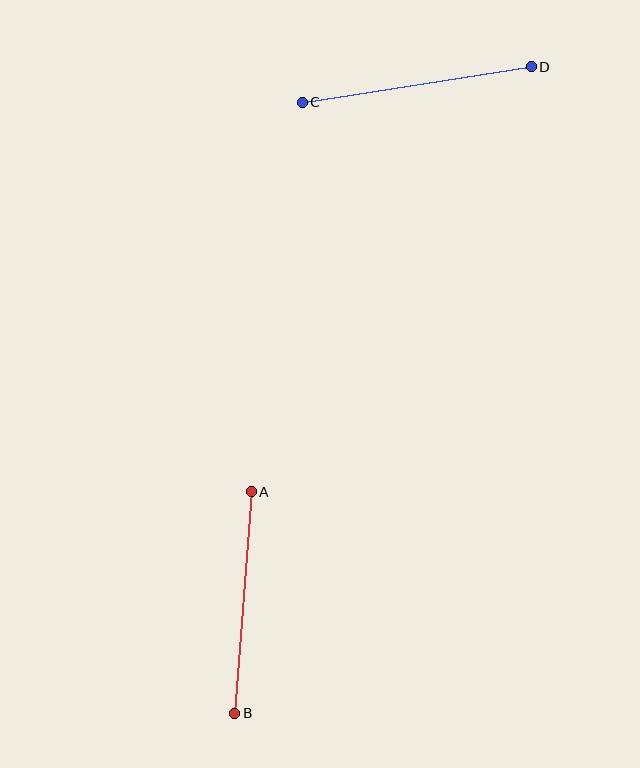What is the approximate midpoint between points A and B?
The midpoint is at approximately (243, 603) pixels.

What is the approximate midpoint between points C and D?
The midpoint is at approximately (417, 85) pixels.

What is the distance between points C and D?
The distance is approximately 232 pixels.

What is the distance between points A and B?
The distance is approximately 222 pixels.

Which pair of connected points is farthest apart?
Points C and D are farthest apart.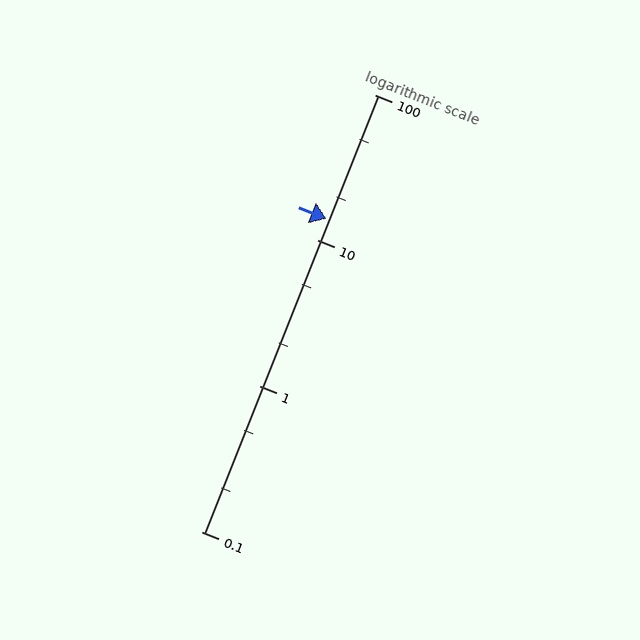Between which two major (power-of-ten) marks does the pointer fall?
The pointer is between 10 and 100.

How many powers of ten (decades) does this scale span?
The scale spans 3 decades, from 0.1 to 100.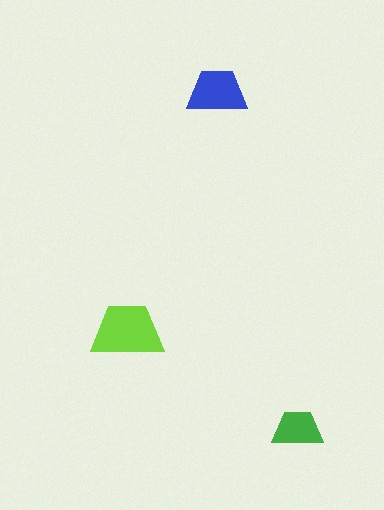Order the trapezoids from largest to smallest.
the lime one, the blue one, the green one.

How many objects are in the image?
There are 3 objects in the image.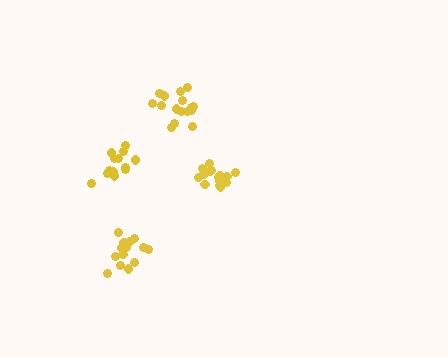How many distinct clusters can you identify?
There are 4 distinct clusters.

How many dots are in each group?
Group 1: 15 dots, Group 2: 14 dots, Group 3: 16 dots, Group 4: 13 dots (58 total).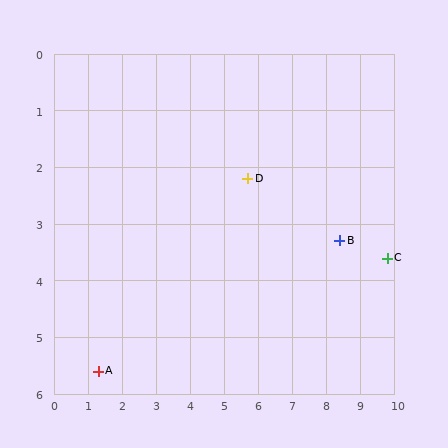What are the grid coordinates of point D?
Point D is at approximately (5.7, 2.2).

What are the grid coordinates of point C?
Point C is at approximately (9.8, 3.6).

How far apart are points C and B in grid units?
Points C and B are about 1.4 grid units apart.